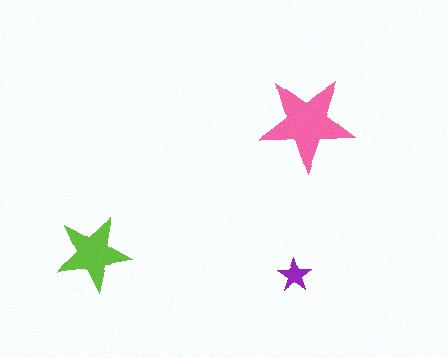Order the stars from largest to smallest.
the pink one, the lime one, the purple one.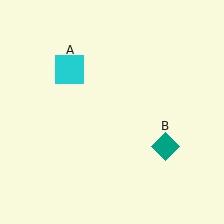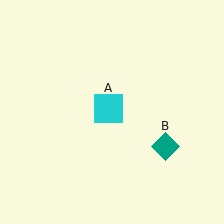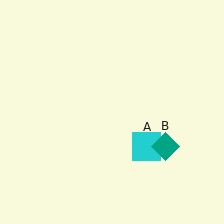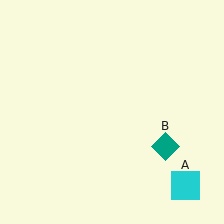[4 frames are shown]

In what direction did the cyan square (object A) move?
The cyan square (object A) moved down and to the right.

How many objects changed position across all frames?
1 object changed position: cyan square (object A).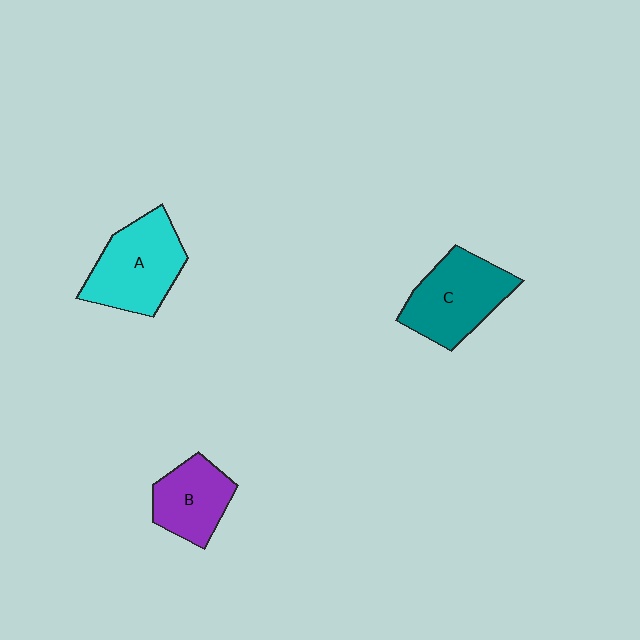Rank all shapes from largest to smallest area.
From largest to smallest: A (cyan), C (teal), B (purple).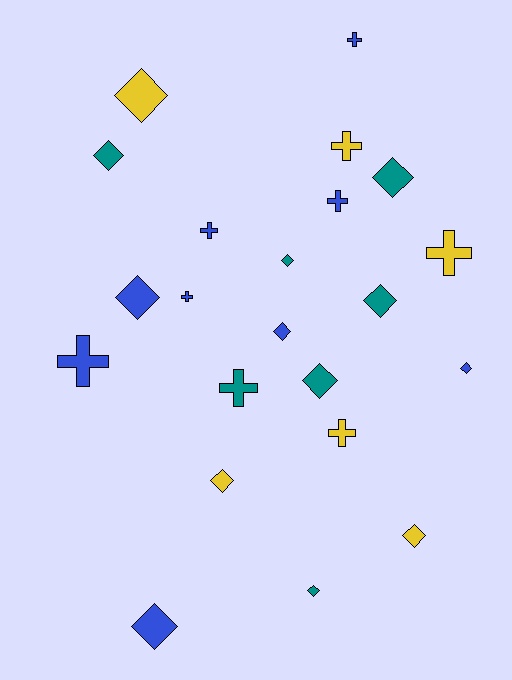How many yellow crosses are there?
There are 3 yellow crosses.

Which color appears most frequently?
Blue, with 9 objects.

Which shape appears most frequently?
Diamond, with 13 objects.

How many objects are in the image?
There are 22 objects.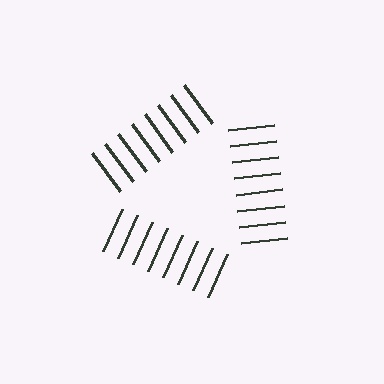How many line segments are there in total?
24 — 8 along each of the 3 edges.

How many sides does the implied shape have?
3 sides — the line-ends trace a triangle.